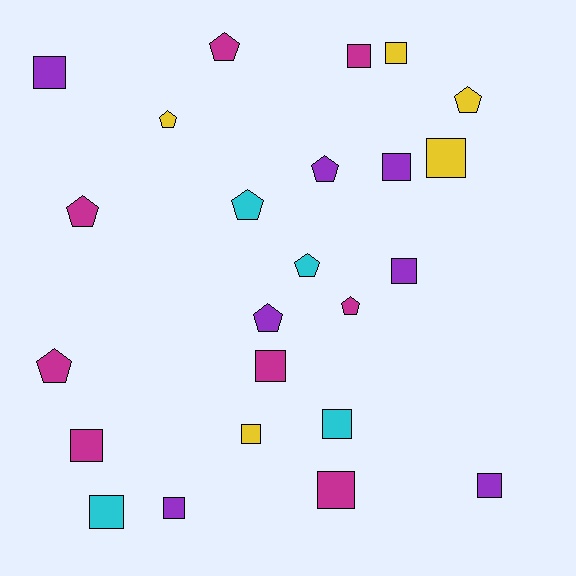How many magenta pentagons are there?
There are 4 magenta pentagons.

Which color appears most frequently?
Magenta, with 8 objects.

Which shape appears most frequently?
Square, with 14 objects.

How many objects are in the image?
There are 24 objects.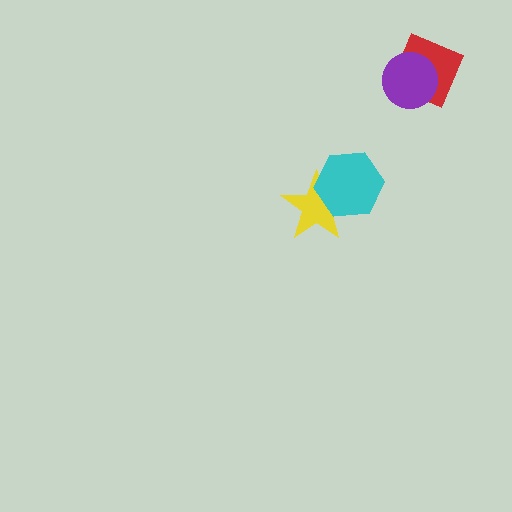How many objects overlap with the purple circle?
1 object overlaps with the purple circle.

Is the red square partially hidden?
Yes, it is partially covered by another shape.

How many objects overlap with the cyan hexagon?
1 object overlaps with the cyan hexagon.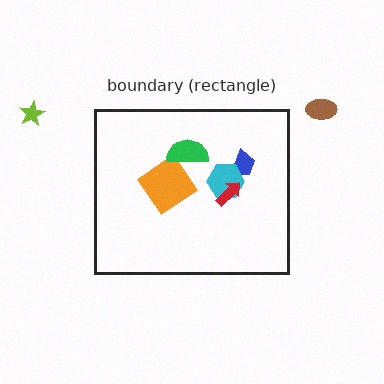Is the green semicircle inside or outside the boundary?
Inside.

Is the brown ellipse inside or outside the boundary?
Outside.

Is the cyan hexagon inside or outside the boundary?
Inside.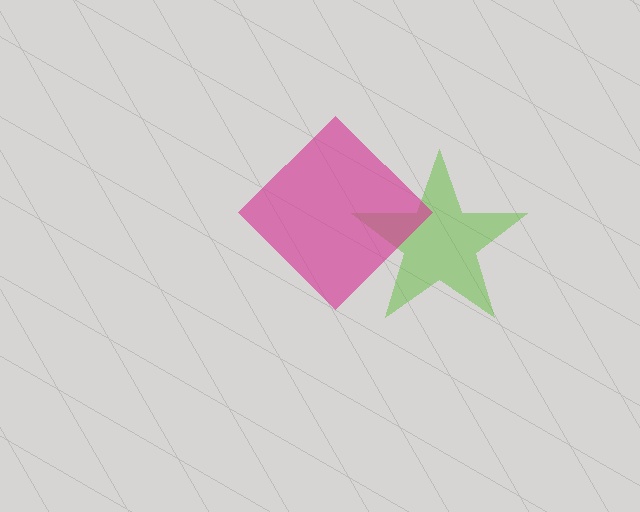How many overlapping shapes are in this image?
There are 2 overlapping shapes in the image.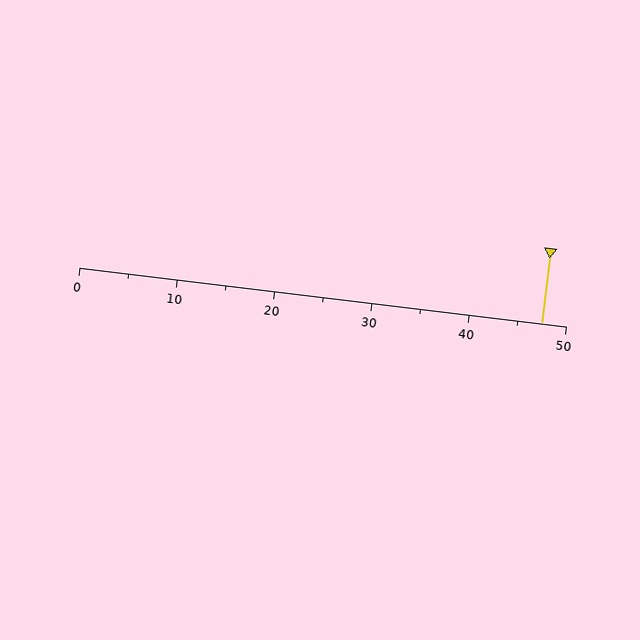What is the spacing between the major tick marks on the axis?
The major ticks are spaced 10 apart.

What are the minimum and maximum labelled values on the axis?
The axis runs from 0 to 50.